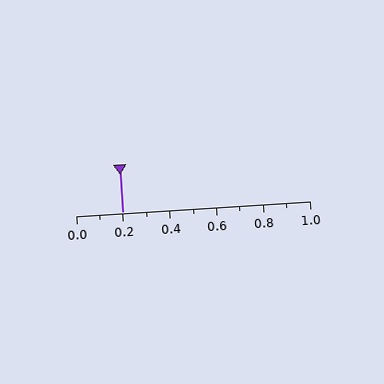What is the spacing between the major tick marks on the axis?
The major ticks are spaced 0.2 apart.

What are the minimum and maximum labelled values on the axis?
The axis runs from 0.0 to 1.0.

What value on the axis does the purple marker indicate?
The marker indicates approximately 0.2.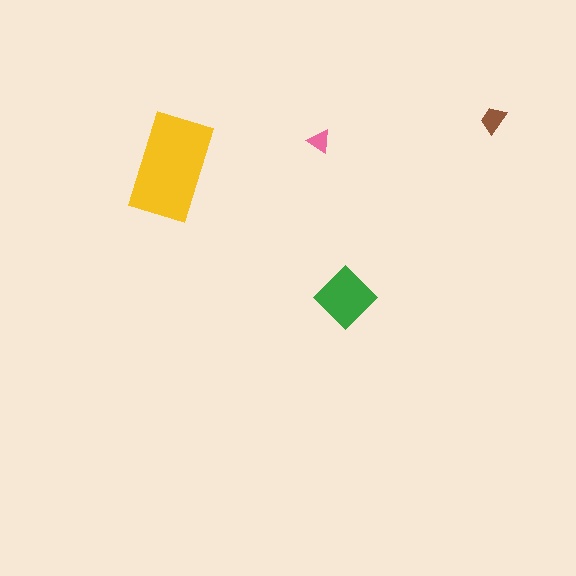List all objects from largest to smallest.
The yellow rectangle, the green diamond, the brown trapezoid, the pink triangle.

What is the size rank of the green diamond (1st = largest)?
2nd.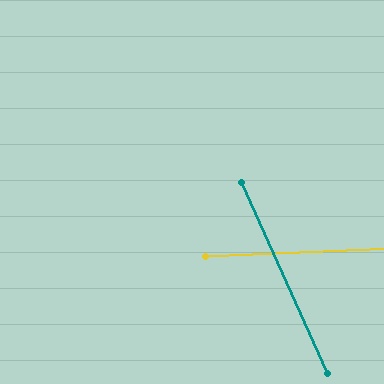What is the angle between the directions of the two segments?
Approximately 68 degrees.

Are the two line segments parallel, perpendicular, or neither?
Neither parallel nor perpendicular — they differ by about 68°.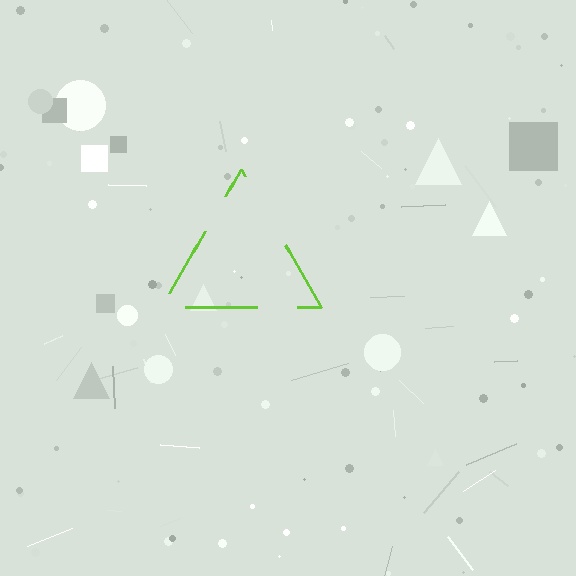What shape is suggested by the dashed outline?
The dashed outline suggests a triangle.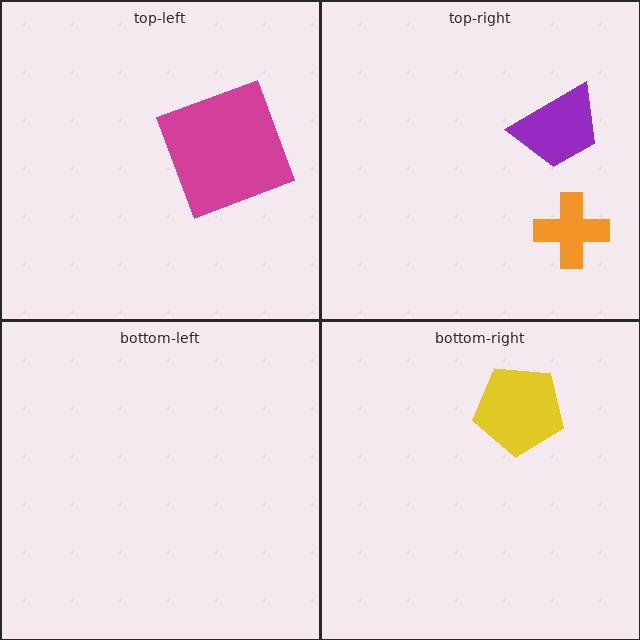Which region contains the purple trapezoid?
The top-right region.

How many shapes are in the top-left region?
1.